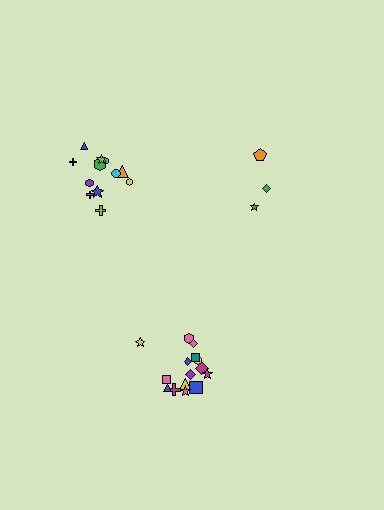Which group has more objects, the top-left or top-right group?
The top-left group.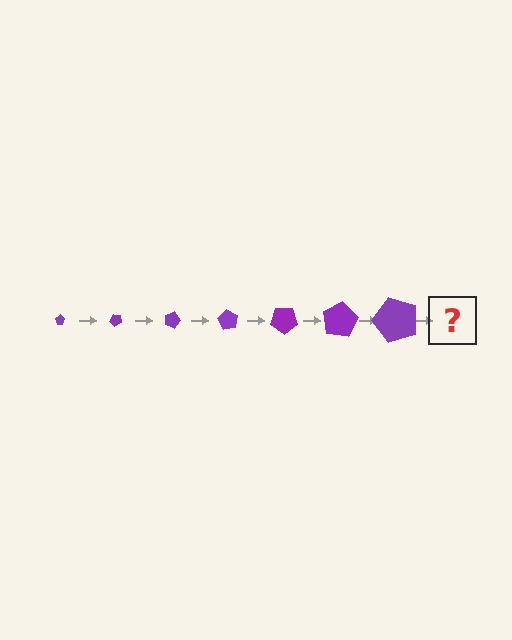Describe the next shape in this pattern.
It should be a pentagon, larger than the previous one and rotated 315 degrees from the start.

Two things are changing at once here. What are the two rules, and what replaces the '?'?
The two rules are that the pentagon grows larger each step and it rotates 45 degrees each step. The '?' should be a pentagon, larger than the previous one and rotated 315 degrees from the start.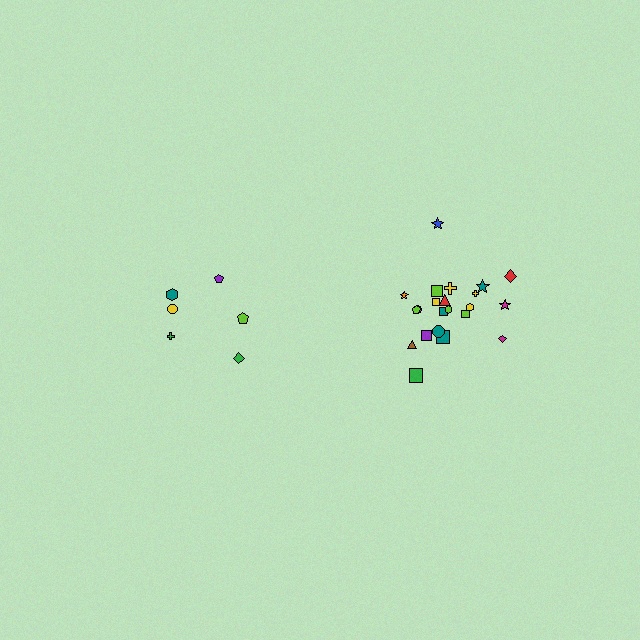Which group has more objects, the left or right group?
The right group.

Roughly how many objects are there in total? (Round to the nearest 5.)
Roughly 30 objects in total.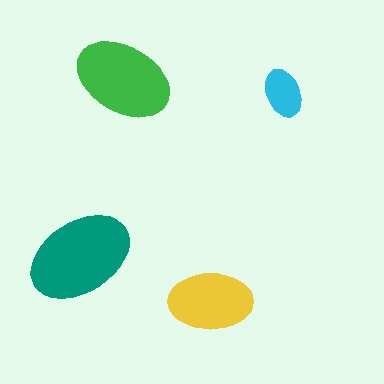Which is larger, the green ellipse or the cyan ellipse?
The green one.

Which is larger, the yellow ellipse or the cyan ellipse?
The yellow one.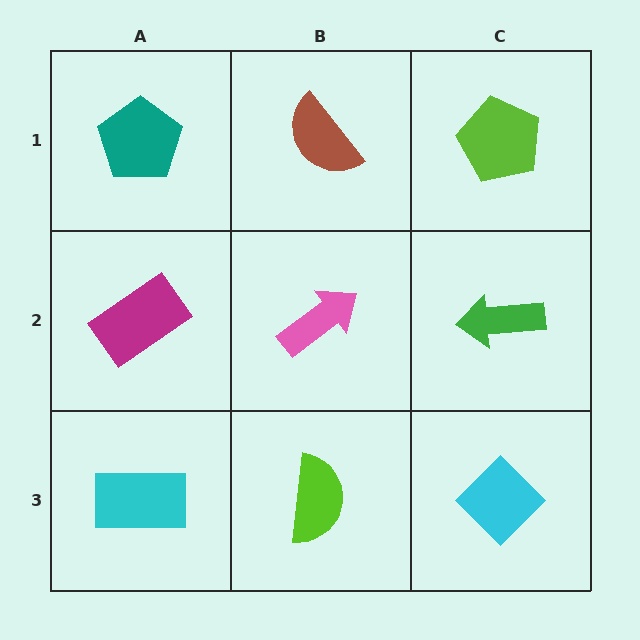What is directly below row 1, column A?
A magenta rectangle.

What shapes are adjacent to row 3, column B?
A pink arrow (row 2, column B), a cyan rectangle (row 3, column A), a cyan diamond (row 3, column C).